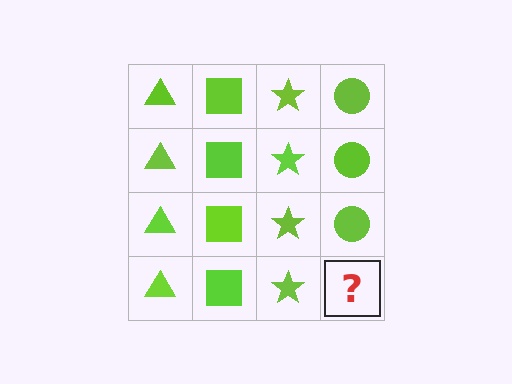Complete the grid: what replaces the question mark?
The question mark should be replaced with a lime circle.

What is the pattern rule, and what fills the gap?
The rule is that each column has a consistent shape. The gap should be filled with a lime circle.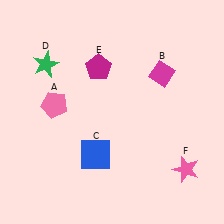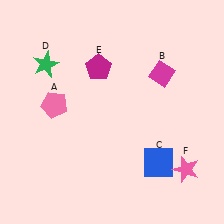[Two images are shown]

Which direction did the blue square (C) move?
The blue square (C) moved right.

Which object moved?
The blue square (C) moved right.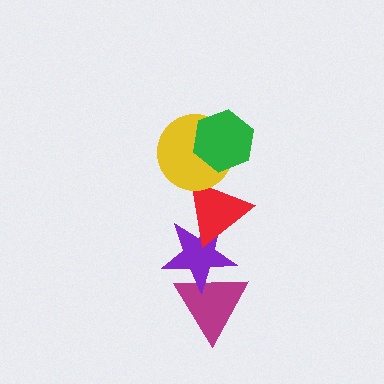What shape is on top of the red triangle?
The yellow circle is on top of the red triangle.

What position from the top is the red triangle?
The red triangle is 3rd from the top.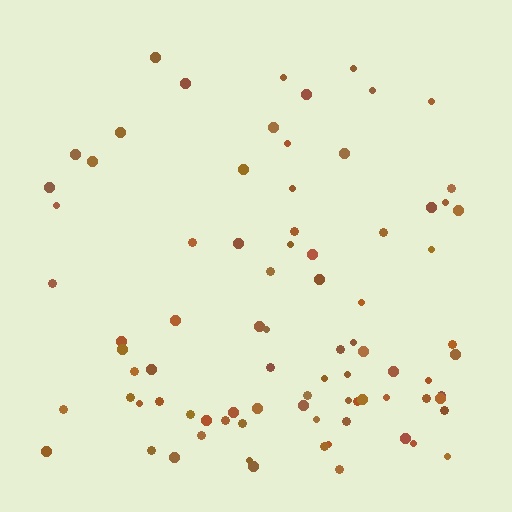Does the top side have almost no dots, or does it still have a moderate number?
Still a moderate number, just noticeably fewer than the bottom.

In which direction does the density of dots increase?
From top to bottom, with the bottom side densest.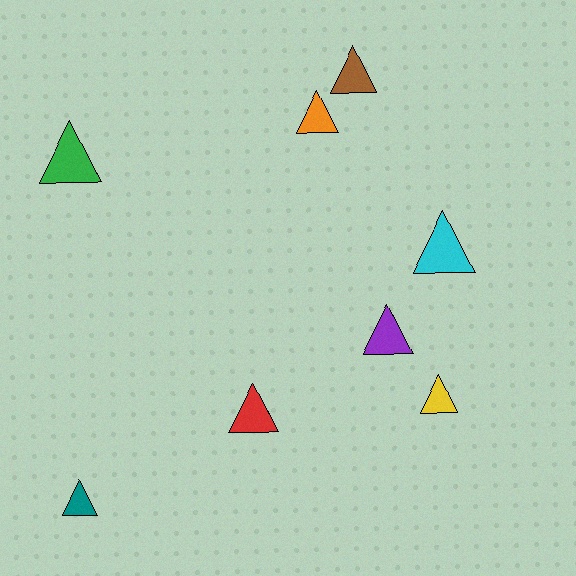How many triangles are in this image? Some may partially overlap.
There are 8 triangles.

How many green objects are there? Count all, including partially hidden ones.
There is 1 green object.